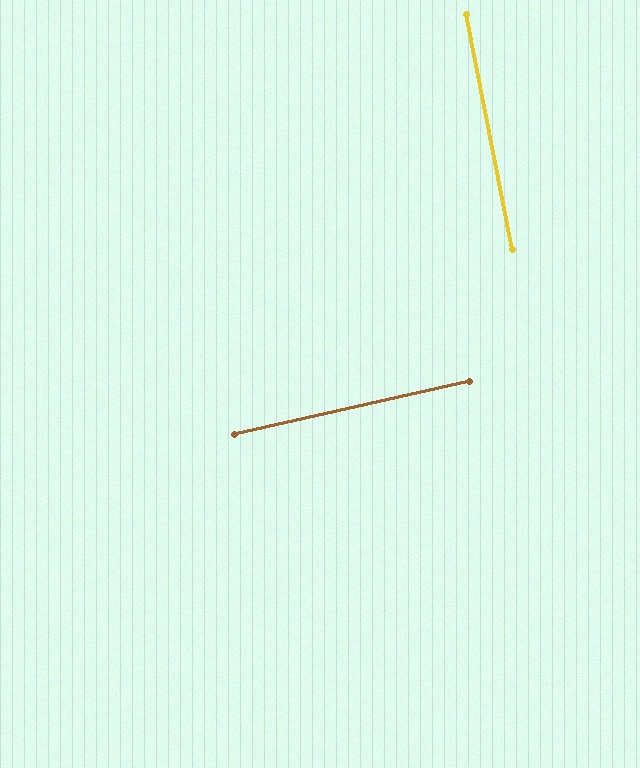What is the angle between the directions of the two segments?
Approximately 88 degrees.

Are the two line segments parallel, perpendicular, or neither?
Perpendicular — they meet at approximately 88°.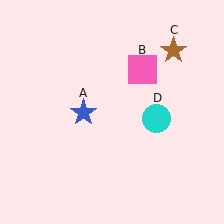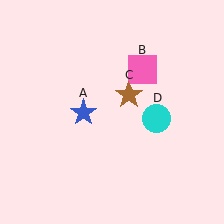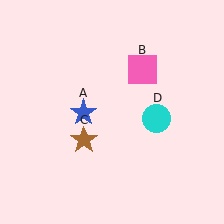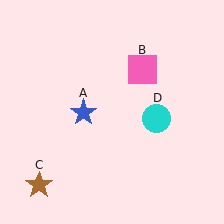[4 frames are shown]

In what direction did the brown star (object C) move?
The brown star (object C) moved down and to the left.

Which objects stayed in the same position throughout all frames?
Blue star (object A) and pink square (object B) and cyan circle (object D) remained stationary.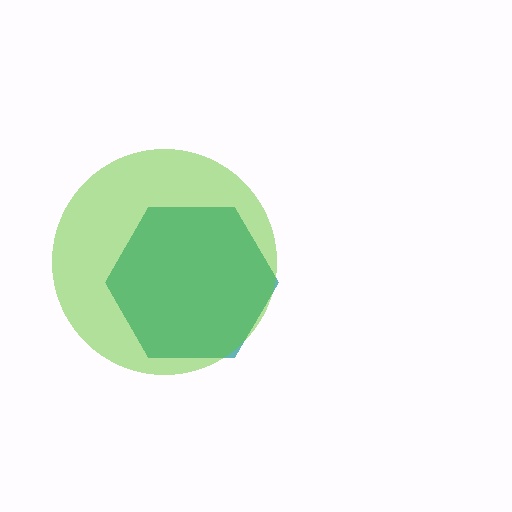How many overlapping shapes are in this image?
There are 2 overlapping shapes in the image.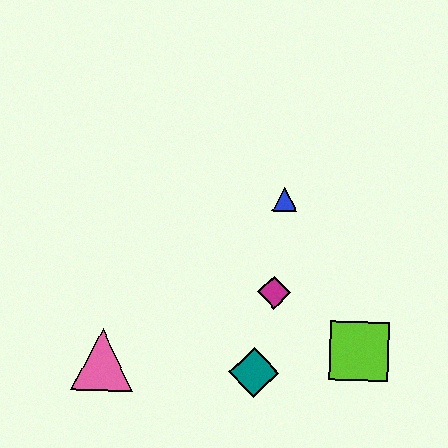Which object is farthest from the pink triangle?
The lime square is farthest from the pink triangle.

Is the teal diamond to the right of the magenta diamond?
No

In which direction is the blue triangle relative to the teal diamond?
The blue triangle is above the teal diamond.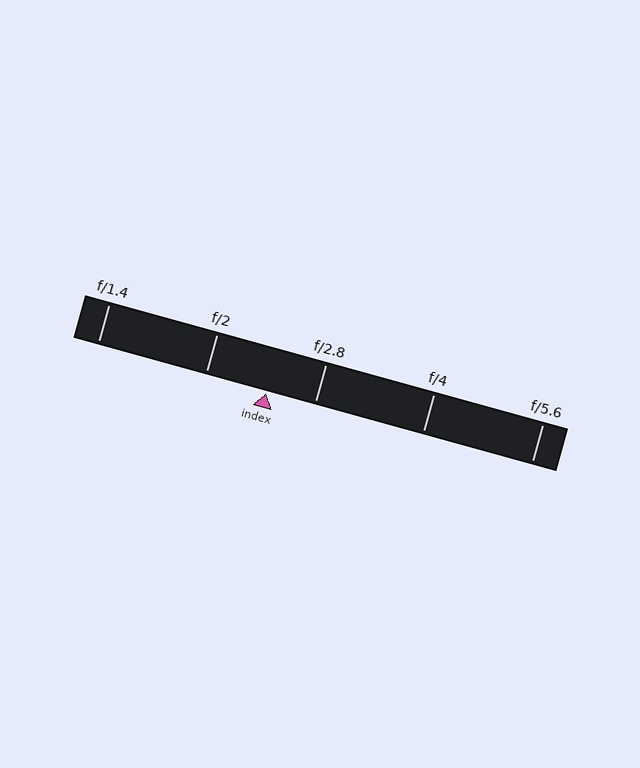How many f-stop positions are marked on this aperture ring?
There are 5 f-stop positions marked.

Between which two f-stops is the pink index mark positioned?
The index mark is between f/2 and f/2.8.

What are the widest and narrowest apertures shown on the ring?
The widest aperture shown is f/1.4 and the narrowest is f/5.6.